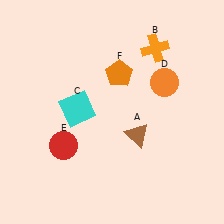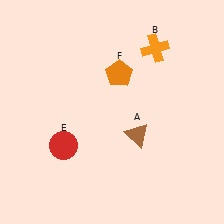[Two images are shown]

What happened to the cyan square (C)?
The cyan square (C) was removed in Image 2. It was in the top-left area of Image 1.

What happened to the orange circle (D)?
The orange circle (D) was removed in Image 2. It was in the top-right area of Image 1.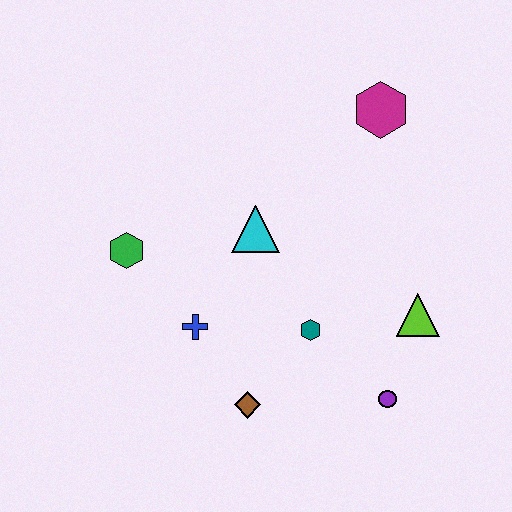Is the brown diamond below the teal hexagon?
Yes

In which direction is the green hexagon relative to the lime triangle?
The green hexagon is to the left of the lime triangle.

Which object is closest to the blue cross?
The brown diamond is closest to the blue cross.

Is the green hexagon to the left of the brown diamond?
Yes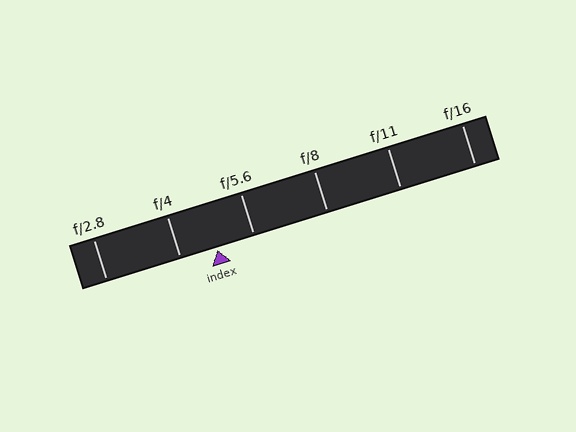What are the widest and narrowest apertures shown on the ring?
The widest aperture shown is f/2.8 and the narrowest is f/16.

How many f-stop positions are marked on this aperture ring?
There are 6 f-stop positions marked.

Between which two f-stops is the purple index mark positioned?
The index mark is between f/4 and f/5.6.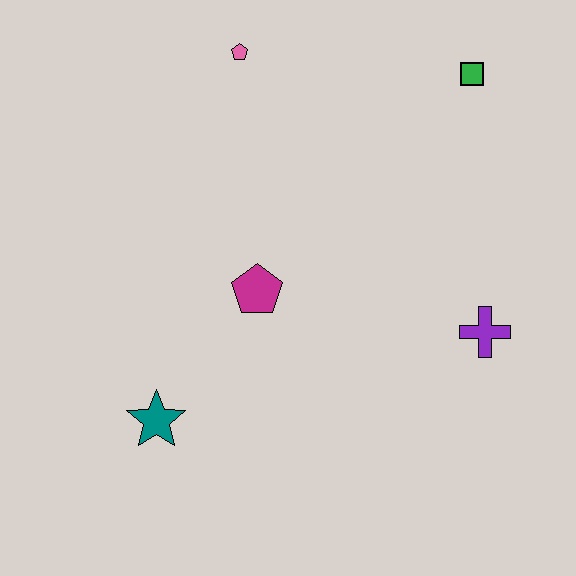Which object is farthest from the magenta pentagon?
The green square is farthest from the magenta pentagon.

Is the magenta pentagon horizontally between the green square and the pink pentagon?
Yes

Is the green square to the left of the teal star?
No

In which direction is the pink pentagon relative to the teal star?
The pink pentagon is above the teal star.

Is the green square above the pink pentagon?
No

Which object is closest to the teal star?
The magenta pentagon is closest to the teal star.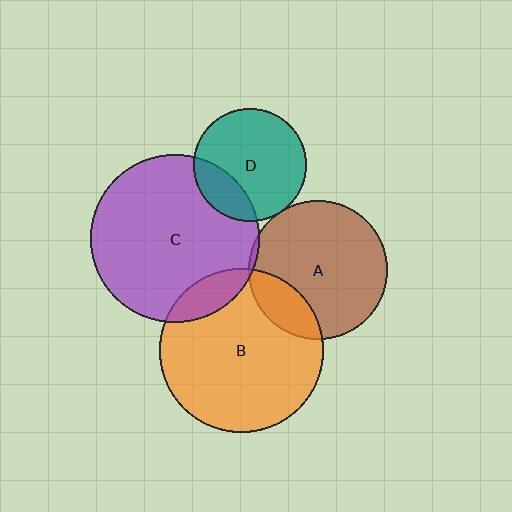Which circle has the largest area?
Circle C (purple).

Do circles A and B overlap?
Yes.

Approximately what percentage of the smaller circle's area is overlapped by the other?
Approximately 20%.